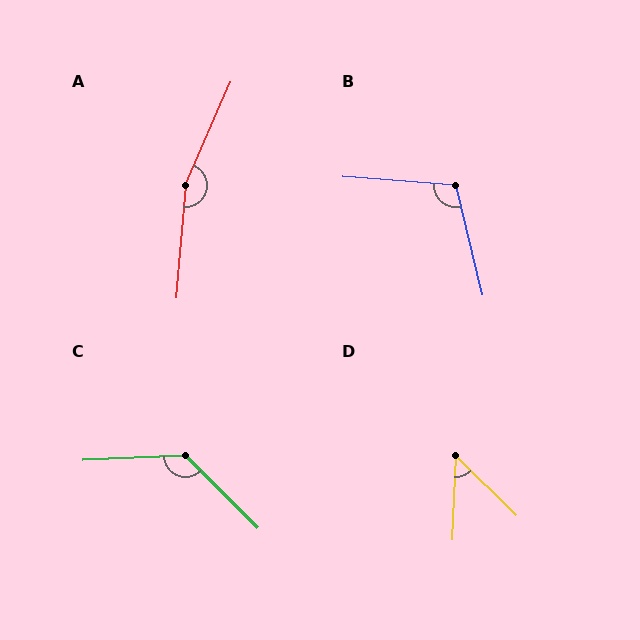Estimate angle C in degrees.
Approximately 133 degrees.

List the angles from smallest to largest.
D (48°), B (108°), C (133°), A (161°).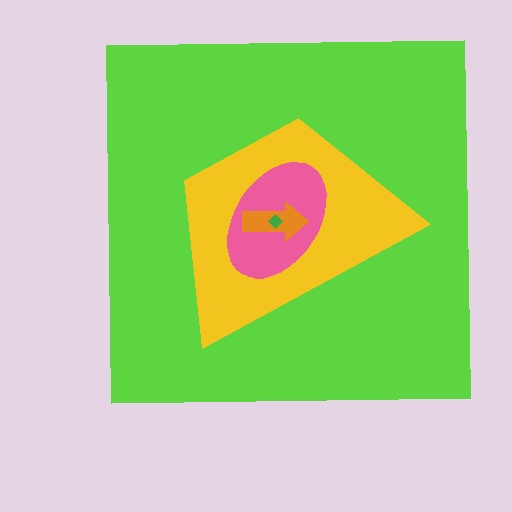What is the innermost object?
The green diamond.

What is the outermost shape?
The lime square.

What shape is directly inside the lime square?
The yellow trapezoid.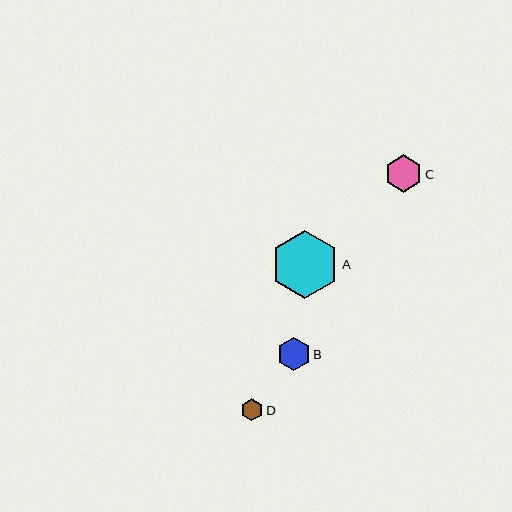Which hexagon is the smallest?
Hexagon D is the smallest with a size of approximately 22 pixels.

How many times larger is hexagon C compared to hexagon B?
Hexagon C is approximately 1.1 times the size of hexagon B.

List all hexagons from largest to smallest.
From largest to smallest: A, C, B, D.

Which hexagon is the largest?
Hexagon A is the largest with a size of approximately 68 pixels.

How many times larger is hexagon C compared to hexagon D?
Hexagon C is approximately 1.7 times the size of hexagon D.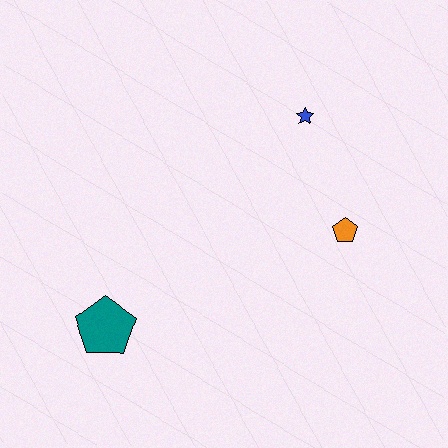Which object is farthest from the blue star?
The teal pentagon is farthest from the blue star.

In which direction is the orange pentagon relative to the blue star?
The orange pentagon is below the blue star.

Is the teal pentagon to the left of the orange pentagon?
Yes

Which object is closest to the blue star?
The orange pentagon is closest to the blue star.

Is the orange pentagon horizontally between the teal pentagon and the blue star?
No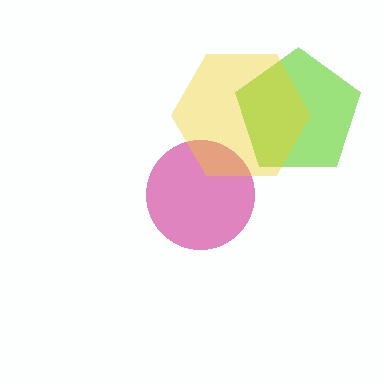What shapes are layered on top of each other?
The layered shapes are: a magenta circle, a lime pentagon, a yellow hexagon.